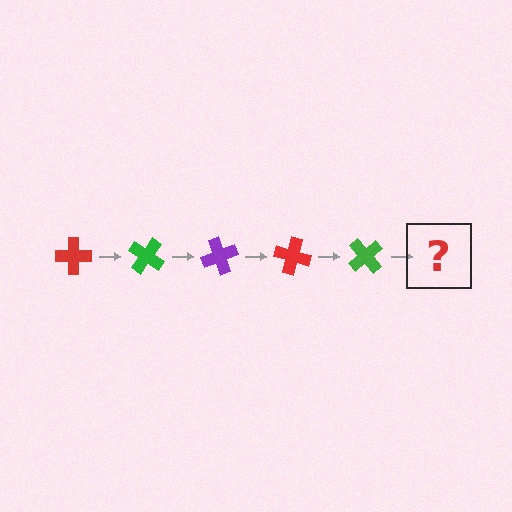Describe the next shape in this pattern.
It should be a purple cross, rotated 175 degrees from the start.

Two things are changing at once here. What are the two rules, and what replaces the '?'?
The two rules are that it rotates 35 degrees each step and the color cycles through red, green, and purple. The '?' should be a purple cross, rotated 175 degrees from the start.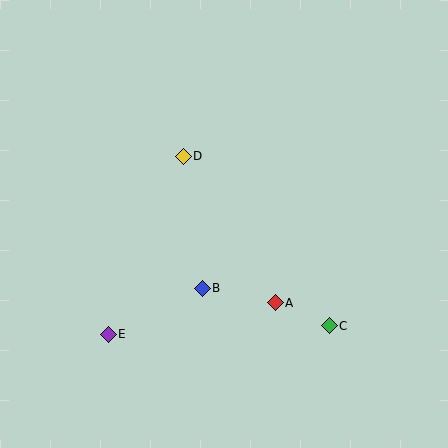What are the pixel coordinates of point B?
Point B is at (202, 288).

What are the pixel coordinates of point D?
Point D is at (183, 156).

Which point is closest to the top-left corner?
Point D is closest to the top-left corner.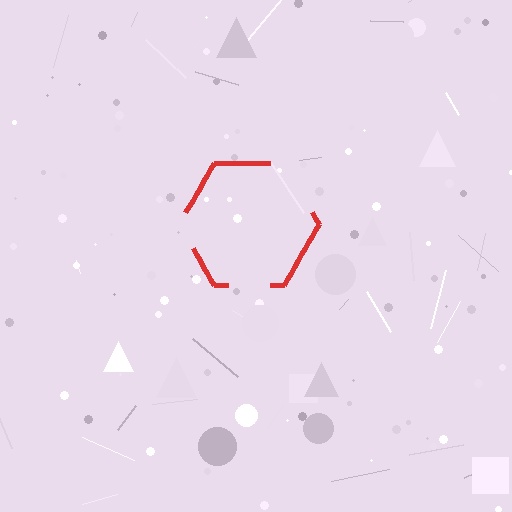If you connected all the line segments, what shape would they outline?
They would outline a hexagon.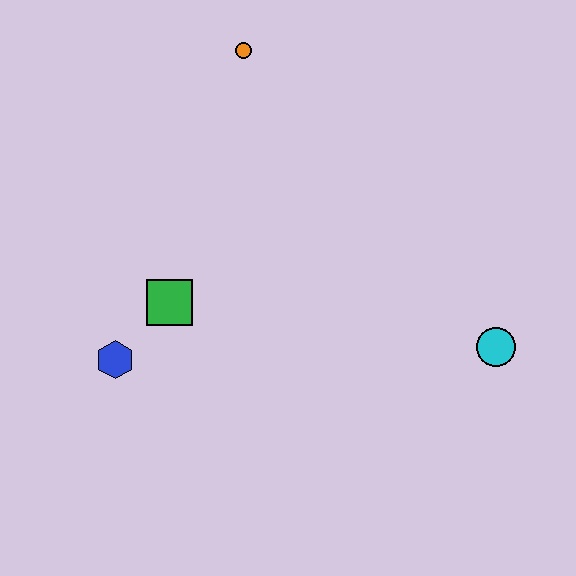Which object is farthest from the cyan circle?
The orange circle is farthest from the cyan circle.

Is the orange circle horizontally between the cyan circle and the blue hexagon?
Yes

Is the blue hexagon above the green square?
No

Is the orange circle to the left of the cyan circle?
Yes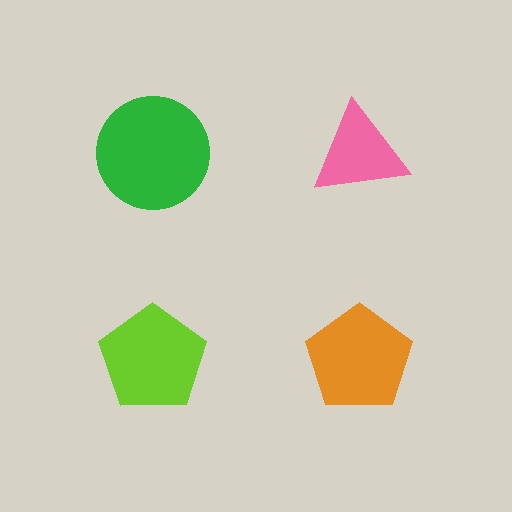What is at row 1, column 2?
A pink triangle.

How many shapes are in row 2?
2 shapes.